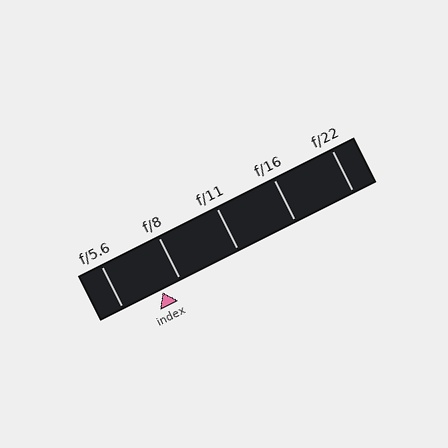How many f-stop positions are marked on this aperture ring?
There are 5 f-stop positions marked.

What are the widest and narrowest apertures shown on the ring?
The widest aperture shown is f/5.6 and the narrowest is f/22.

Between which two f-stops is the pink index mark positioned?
The index mark is between f/5.6 and f/8.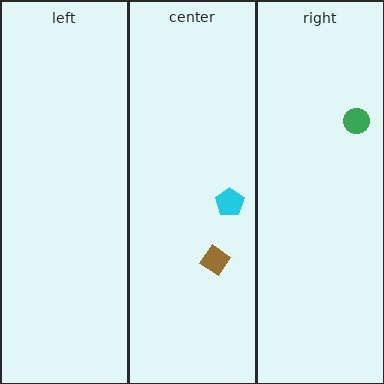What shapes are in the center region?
The brown diamond, the cyan pentagon.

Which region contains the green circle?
The right region.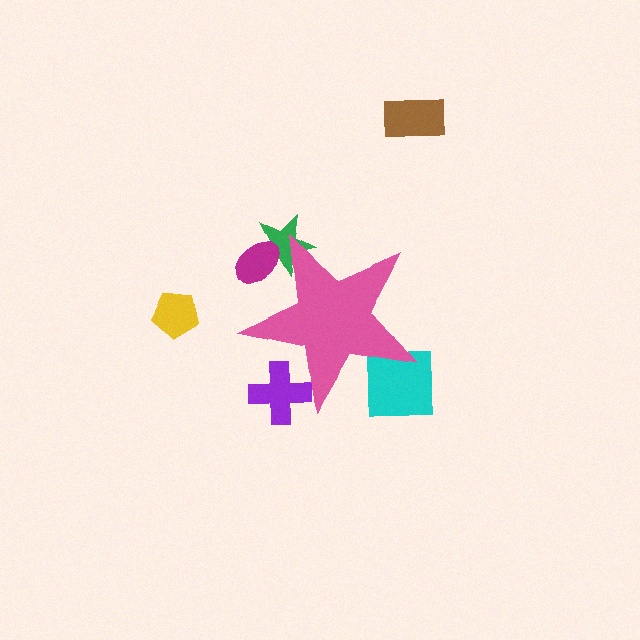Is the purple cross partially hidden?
Yes, the purple cross is partially hidden behind the pink star.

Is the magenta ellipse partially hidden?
Yes, the magenta ellipse is partially hidden behind the pink star.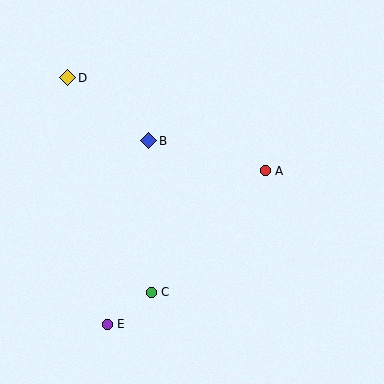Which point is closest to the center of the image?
Point B at (149, 141) is closest to the center.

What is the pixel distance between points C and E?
The distance between C and E is 54 pixels.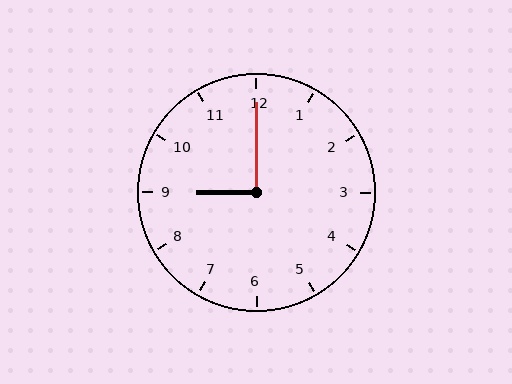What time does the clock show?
9:00.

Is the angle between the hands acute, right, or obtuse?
It is right.